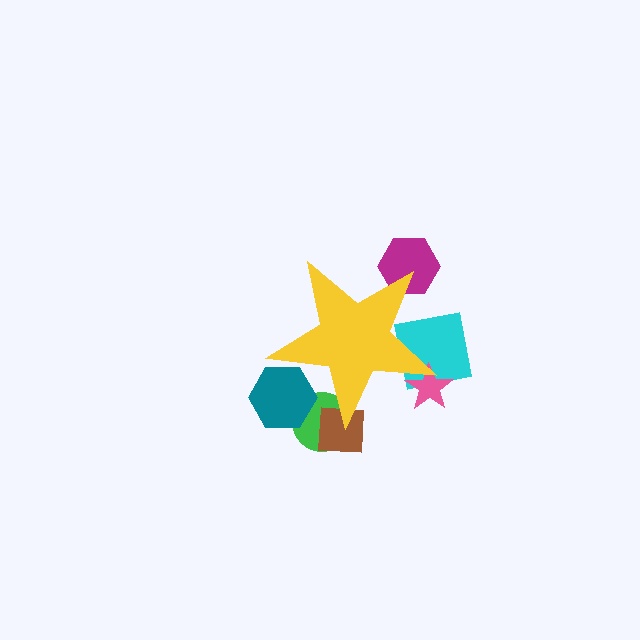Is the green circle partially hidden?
Yes, the green circle is partially hidden behind the yellow star.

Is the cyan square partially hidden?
Yes, the cyan square is partially hidden behind the yellow star.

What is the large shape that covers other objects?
A yellow star.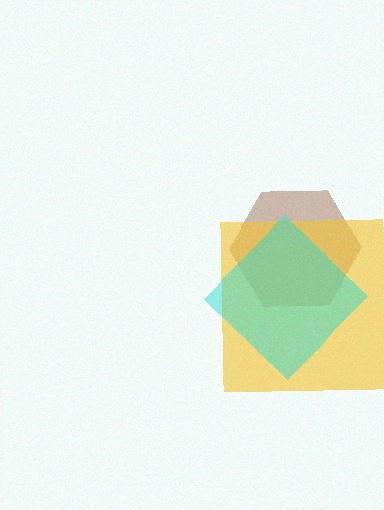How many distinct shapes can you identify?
There are 3 distinct shapes: a brown hexagon, a yellow square, a cyan diamond.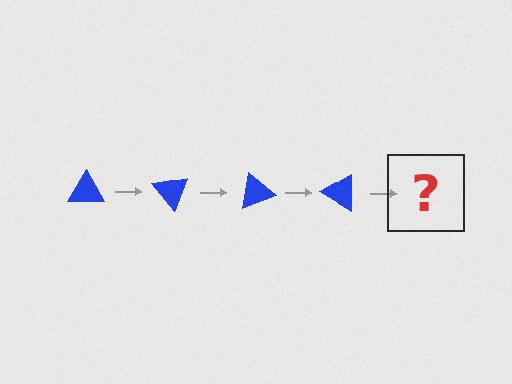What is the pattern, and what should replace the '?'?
The pattern is that the triangle rotates 50 degrees each step. The '?' should be a blue triangle rotated 200 degrees.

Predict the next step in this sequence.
The next step is a blue triangle rotated 200 degrees.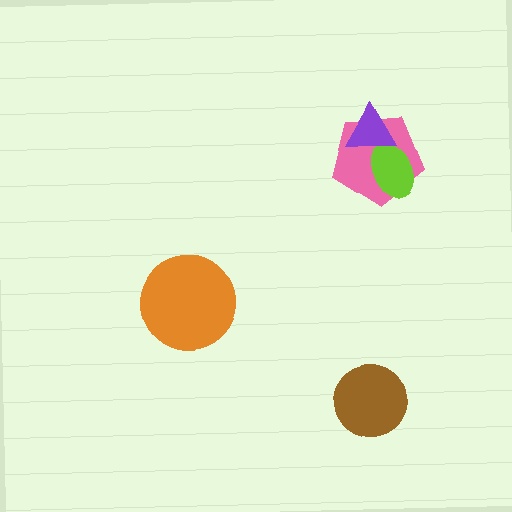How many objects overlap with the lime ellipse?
2 objects overlap with the lime ellipse.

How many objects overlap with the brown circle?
0 objects overlap with the brown circle.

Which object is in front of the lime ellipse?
The purple triangle is in front of the lime ellipse.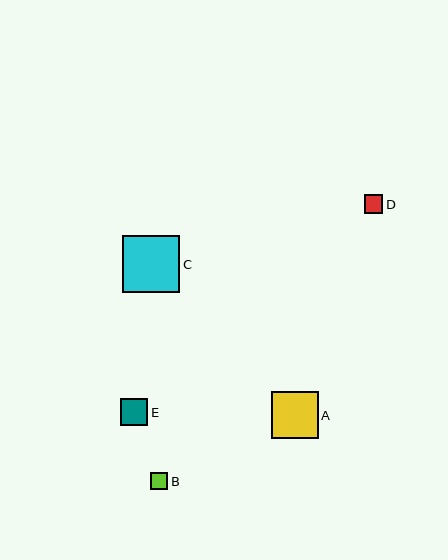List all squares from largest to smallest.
From largest to smallest: C, A, E, D, B.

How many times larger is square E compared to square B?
Square E is approximately 1.6 times the size of square B.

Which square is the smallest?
Square B is the smallest with a size of approximately 17 pixels.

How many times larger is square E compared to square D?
Square E is approximately 1.5 times the size of square D.